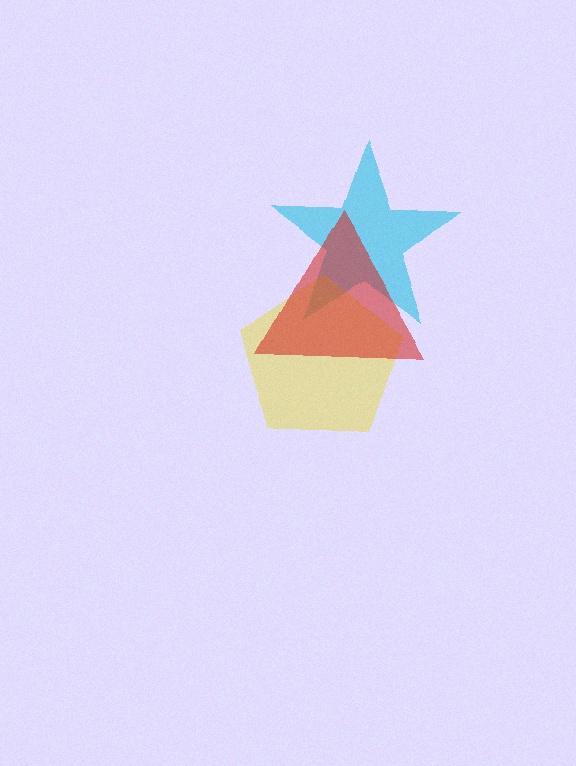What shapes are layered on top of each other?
The layered shapes are: a cyan star, a yellow pentagon, a red triangle.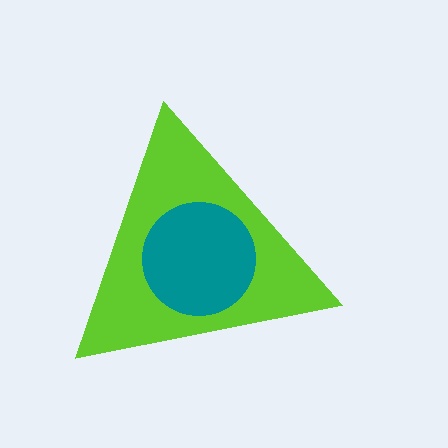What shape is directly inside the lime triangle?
The teal circle.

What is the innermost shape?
The teal circle.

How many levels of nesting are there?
2.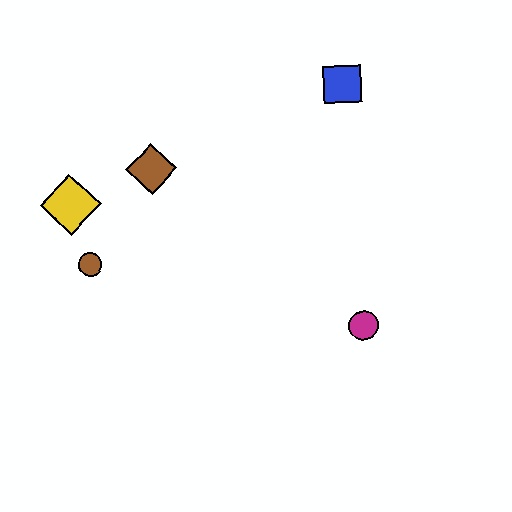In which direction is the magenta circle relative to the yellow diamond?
The magenta circle is to the right of the yellow diamond.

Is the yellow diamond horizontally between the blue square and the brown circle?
No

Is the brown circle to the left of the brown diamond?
Yes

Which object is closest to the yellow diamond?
The brown circle is closest to the yellow diamond.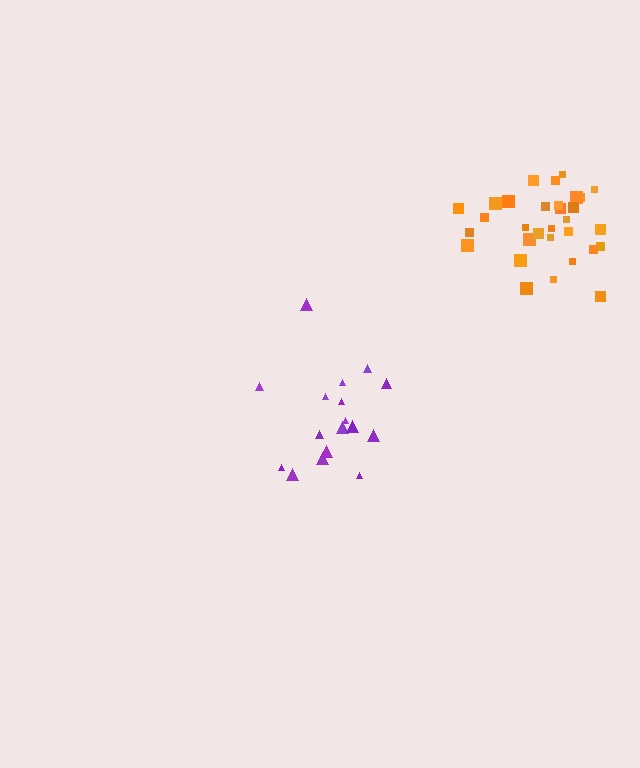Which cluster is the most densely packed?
Orange.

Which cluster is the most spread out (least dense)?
Purple.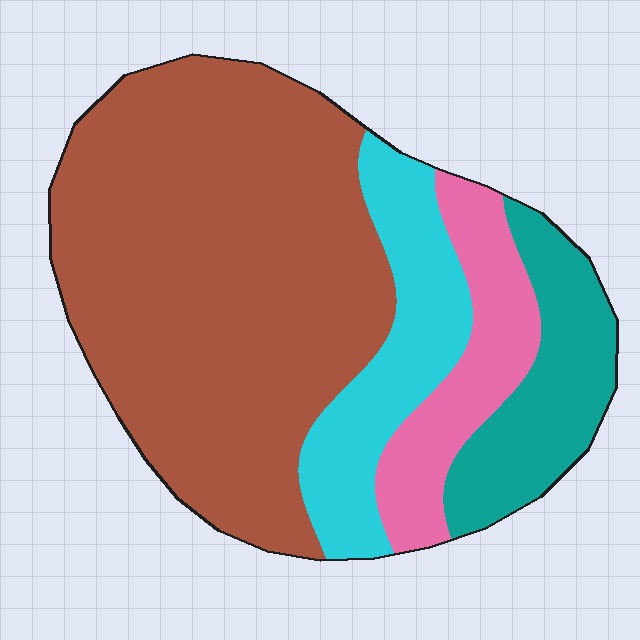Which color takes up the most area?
Brown, at roughly 60%.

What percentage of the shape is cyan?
Cyan takes up about one sixth (1/6) of the shape.